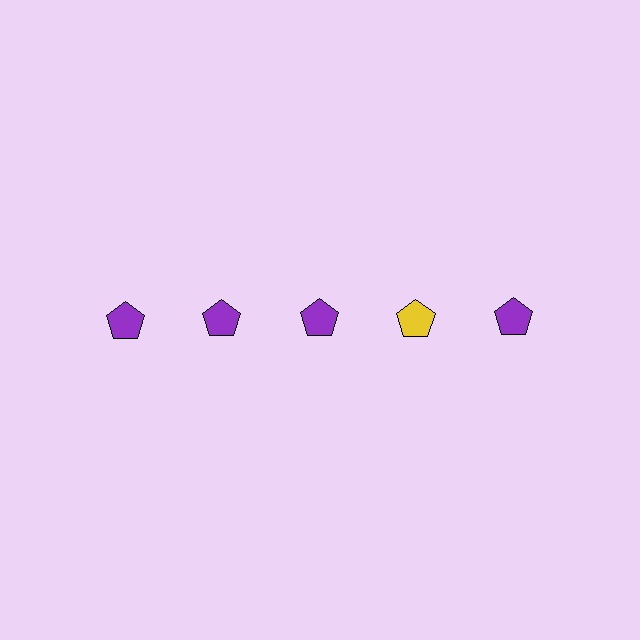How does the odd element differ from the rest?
It has a different color: yellow instead of purple.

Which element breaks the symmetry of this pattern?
The yellow pentagon in the top row, second from right column breaks the symmetry. All other shapes are purple pentagons.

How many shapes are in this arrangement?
There are 5 shapes arranged in a grid pattern.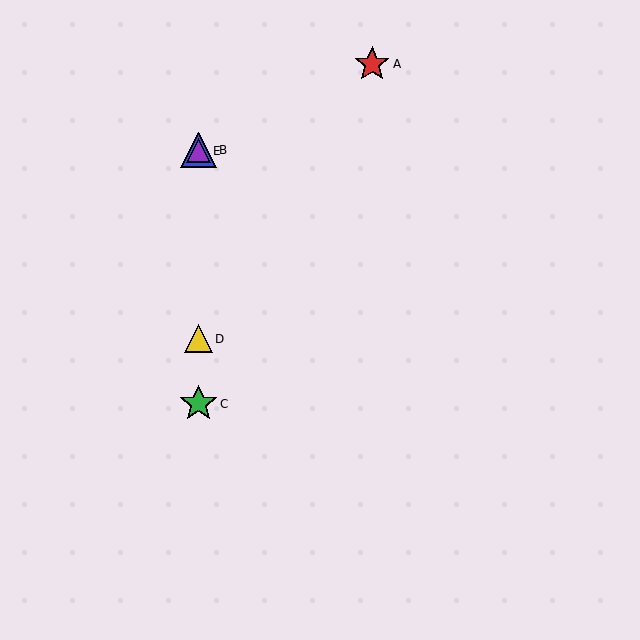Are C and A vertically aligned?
No, C is at x≈198 and A is at x≈372.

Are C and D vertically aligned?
Yes, both are at x≈198.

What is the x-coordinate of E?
Object E is at x≈198.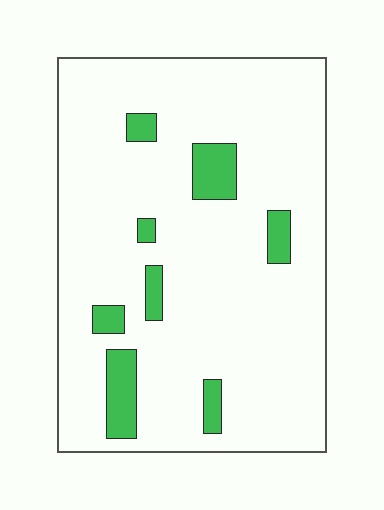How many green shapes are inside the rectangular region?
8.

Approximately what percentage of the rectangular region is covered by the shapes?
Approximately 10%.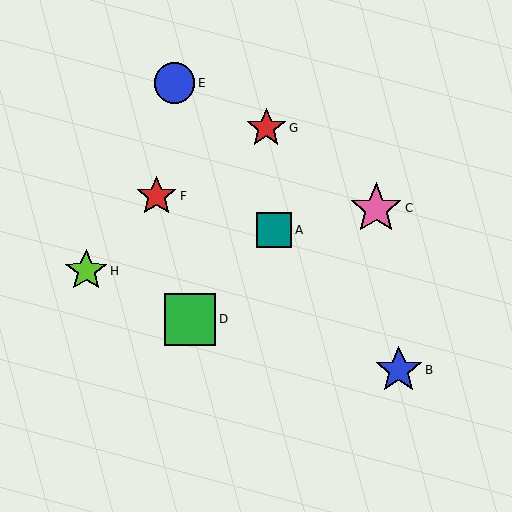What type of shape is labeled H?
Shape H is a lime star.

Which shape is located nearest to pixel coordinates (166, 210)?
The red star (labeled F) at (156, 196) is nearest to that location.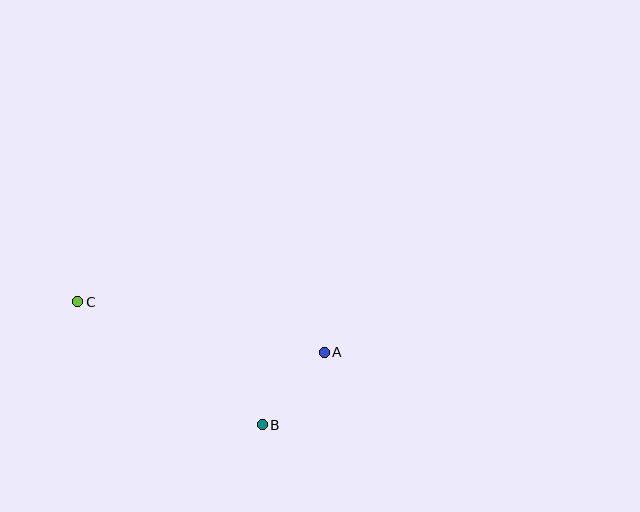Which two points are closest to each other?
Points A and B are closest to each other.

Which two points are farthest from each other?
Points A and C are farthest from each other.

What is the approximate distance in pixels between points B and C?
The distance between B and C is approximately 222 pixels.